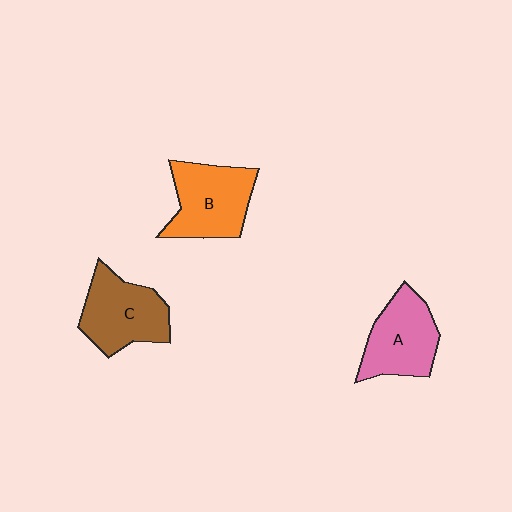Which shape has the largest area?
Shape B (orange).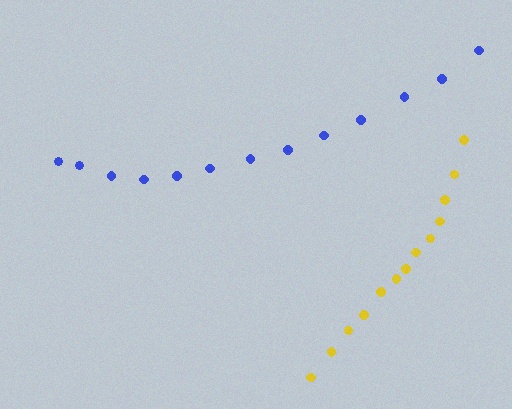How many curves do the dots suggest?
There are 2 distinct paths.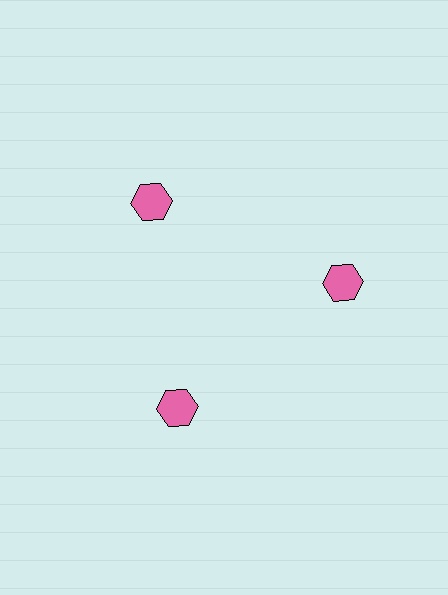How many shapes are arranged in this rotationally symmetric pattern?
There are 3 shapes, arranged in 3 groups of 1.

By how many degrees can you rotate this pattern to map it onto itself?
The pattern maps onto itself every 120 degrees of rotation.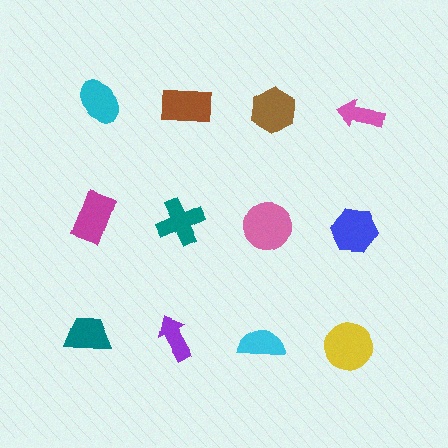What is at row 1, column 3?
A brown hexagon.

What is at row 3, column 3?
A cyan semicircle.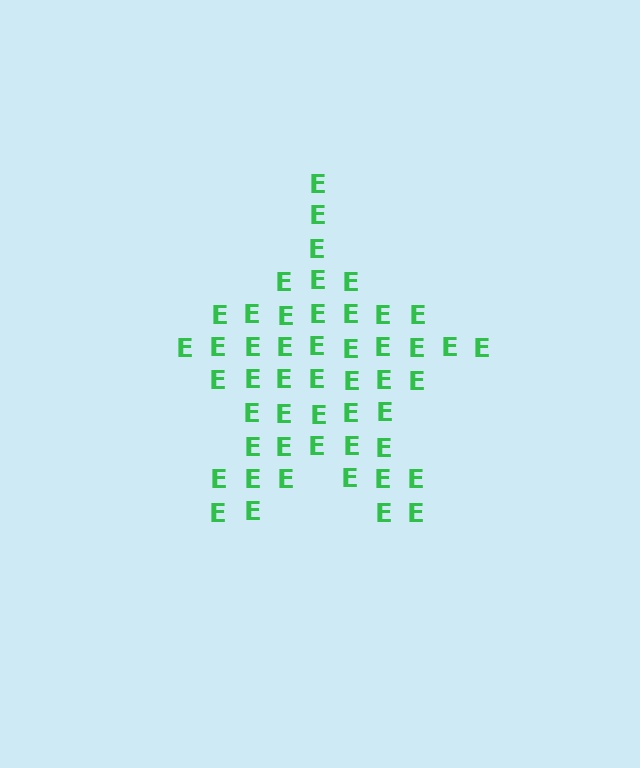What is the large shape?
The large shape is a star.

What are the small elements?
The small elements are letter E's.